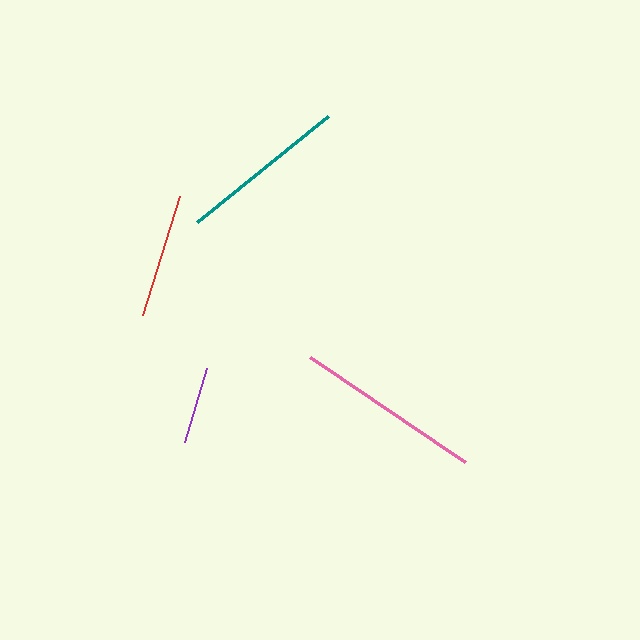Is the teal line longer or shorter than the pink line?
The pink line is longer than the teal line.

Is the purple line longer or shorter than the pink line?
The pink line is longer than the purple line.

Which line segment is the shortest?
The purple line is the shortest at approximately 77 pixels.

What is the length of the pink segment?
The pink segment is approximately 187 pixels long.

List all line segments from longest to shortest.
From longest to shortest: pink, teal, red, purple.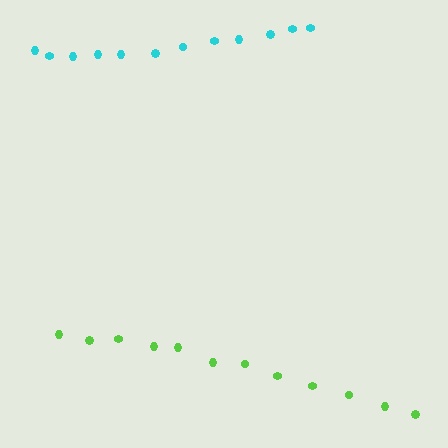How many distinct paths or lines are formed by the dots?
There are 2 distinct paths.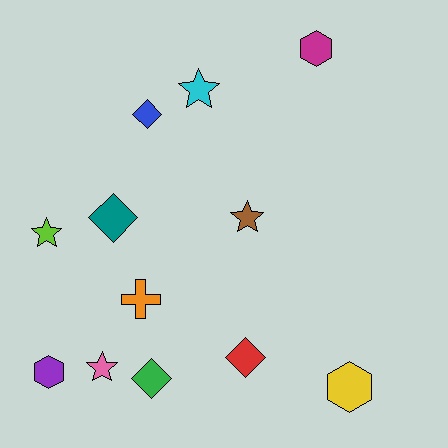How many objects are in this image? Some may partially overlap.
There are 12 objects.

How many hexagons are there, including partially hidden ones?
There are 3 hexagons.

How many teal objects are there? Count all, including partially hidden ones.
There is 1 teal object.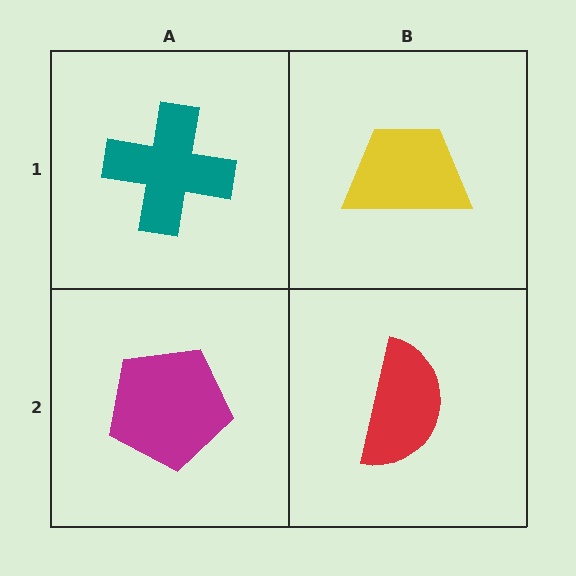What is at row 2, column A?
A magenta pentagon.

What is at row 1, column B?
A yellow trapezoid.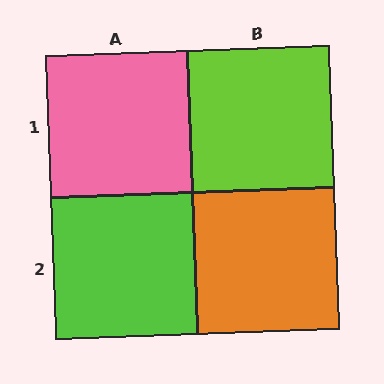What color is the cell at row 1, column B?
Lime.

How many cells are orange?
1 cell is orange.